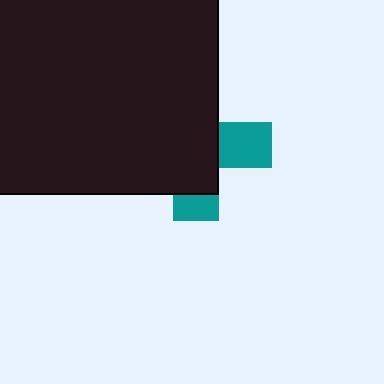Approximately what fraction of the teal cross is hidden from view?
Roughly 70% of the teal cross is hidden behind the black rectangle.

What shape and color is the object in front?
The object in front is a black rectangle.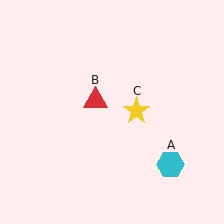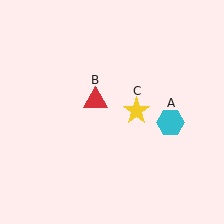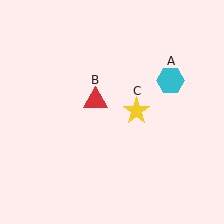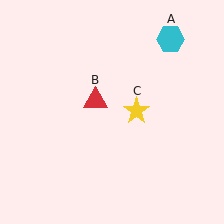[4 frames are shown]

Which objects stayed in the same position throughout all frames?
Red triangle (object B) and yellow star (object C) remained stationary.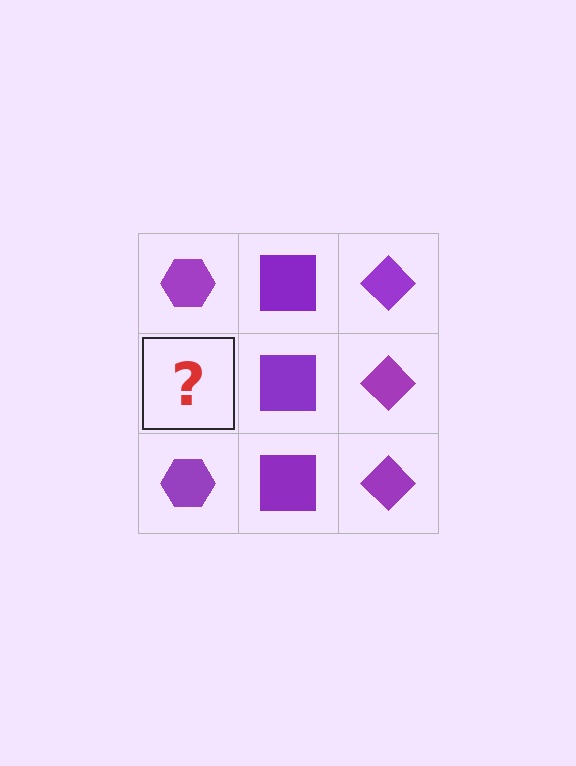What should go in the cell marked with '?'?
The missing cell should contain a purple hexagon.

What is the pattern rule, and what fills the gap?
The rule is that each column has a consistent shape. The gap should be filled with a purple hexagon.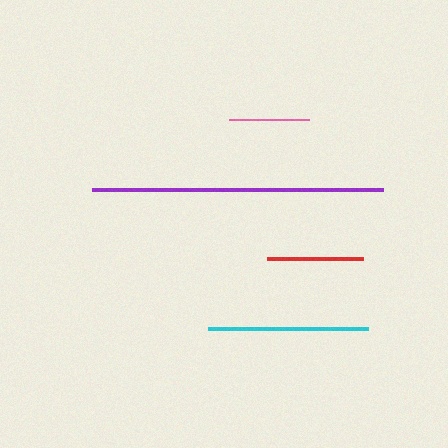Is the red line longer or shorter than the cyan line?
The cyan line is longer than the red line.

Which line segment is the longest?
The purple line is the longest at approximately 292 pixels.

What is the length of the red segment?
The red segment is approximately 95 pixels long.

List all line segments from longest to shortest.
From longest to shortest: purple, cyan, red, pink.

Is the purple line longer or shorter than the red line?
The purple line is longer than the red line.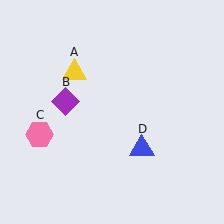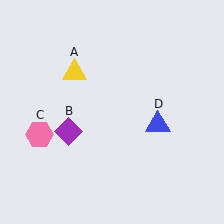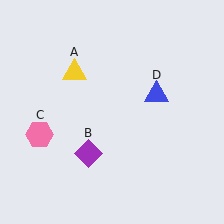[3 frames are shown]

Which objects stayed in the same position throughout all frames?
Yellow triangle (object A) and pink hexagon (object C) remained stationary.